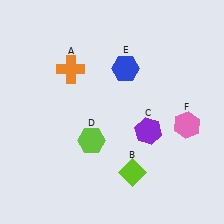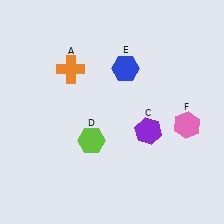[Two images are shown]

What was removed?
The lime diamond (B) was removed in Image 2.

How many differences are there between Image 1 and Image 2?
There is 1 difference between the two images.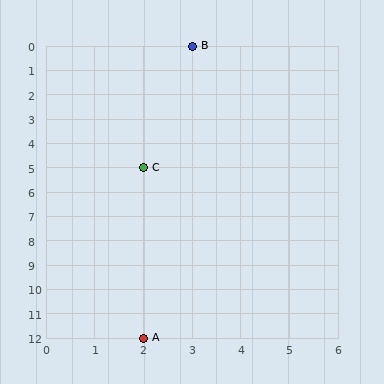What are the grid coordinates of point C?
Point C is at grid coordinates (2, 5).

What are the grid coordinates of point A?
Point A is at grid coordinates (2, 12).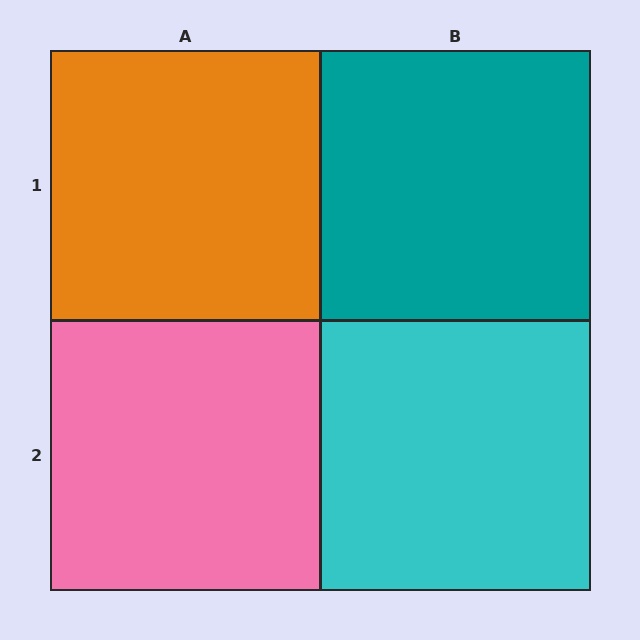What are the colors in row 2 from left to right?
Pink, cyan.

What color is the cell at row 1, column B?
Teal.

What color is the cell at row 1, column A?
Orange.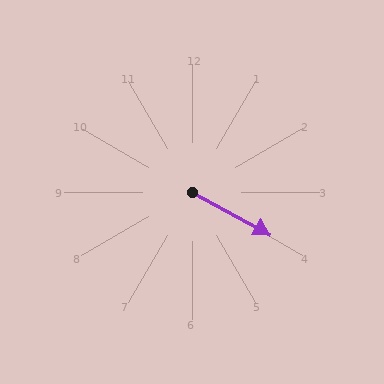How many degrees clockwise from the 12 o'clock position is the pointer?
Approximately 119 degrees.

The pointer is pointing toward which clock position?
Roughly 4 o'clock.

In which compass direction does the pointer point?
Southeast.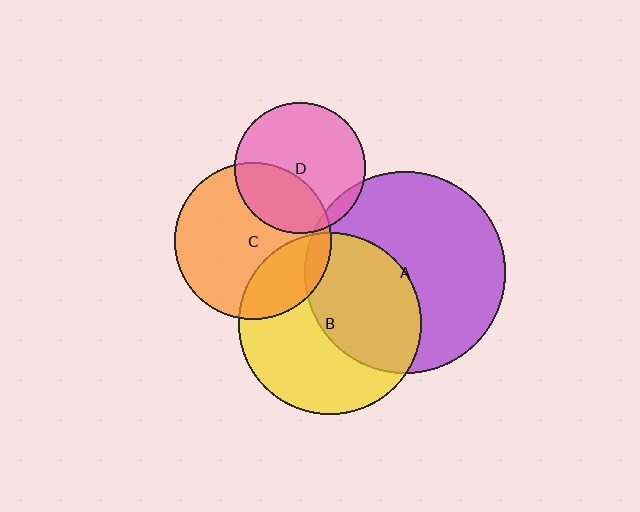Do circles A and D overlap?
Yes.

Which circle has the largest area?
Circle A (purple).